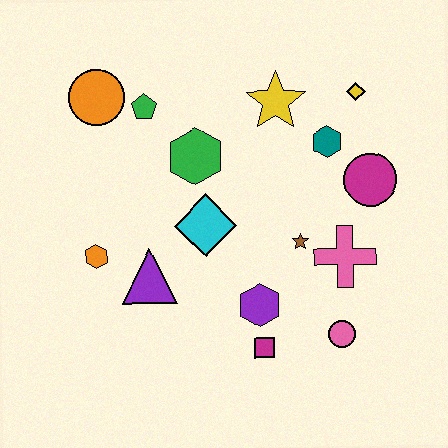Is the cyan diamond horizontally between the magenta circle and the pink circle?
No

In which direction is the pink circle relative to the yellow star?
The pink circle is below the yellow star.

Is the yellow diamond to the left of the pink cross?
No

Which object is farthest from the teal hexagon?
The orange hexagon is farthest from the teal hexagon.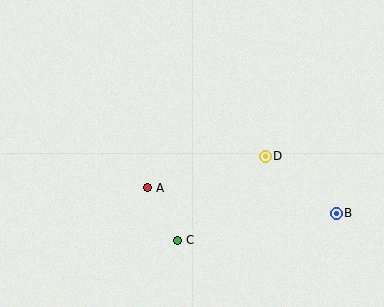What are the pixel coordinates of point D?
Point D is at (265, 156).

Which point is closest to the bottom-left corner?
Point C is closest to the bottom-left corner.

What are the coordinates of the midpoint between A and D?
The midpoint between A and D is at (206, 172).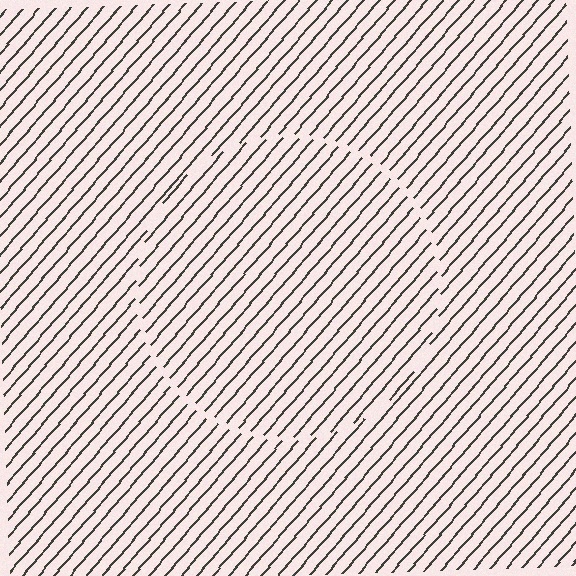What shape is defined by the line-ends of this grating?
An illusory circle. The interior of the shape contains the same grating, shifted by half a period — the contour is defined by the phase discontinuity where line-ends from the inner and outer gratings abut.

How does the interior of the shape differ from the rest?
The interior of the shape contains the same grating, shifted by half a period — the contour is defined by the phase discontinuity where line-ends from the inner and outer gratings abut.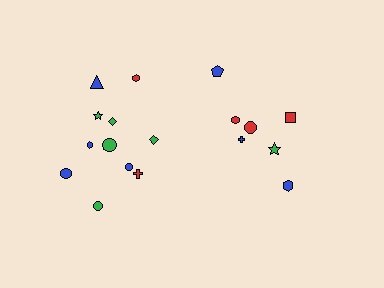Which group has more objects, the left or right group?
The left group.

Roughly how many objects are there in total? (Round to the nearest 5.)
Roughly 20 objects in total.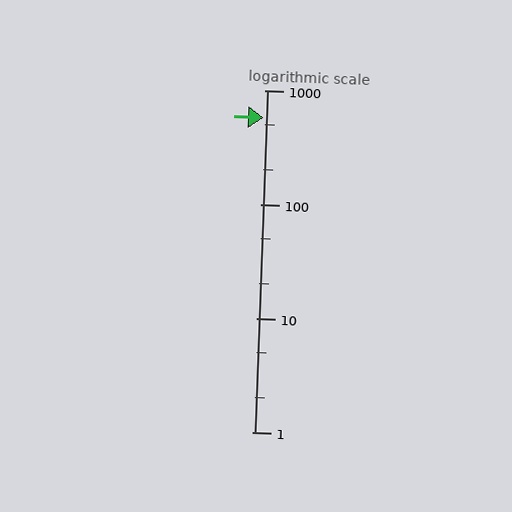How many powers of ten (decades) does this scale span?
The scale spans 3 decades, from 1 to 1000.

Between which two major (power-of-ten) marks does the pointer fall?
The pointer is between 100 and 1000.